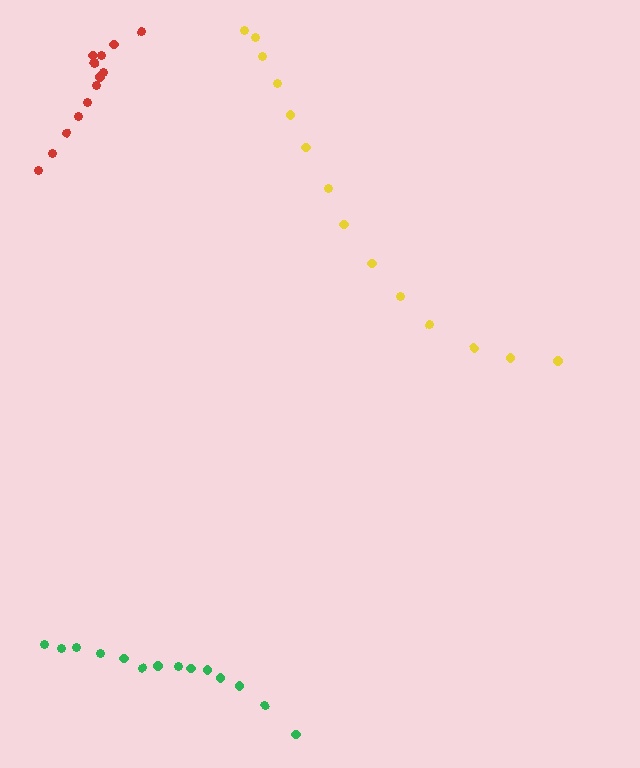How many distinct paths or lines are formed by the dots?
There are 3 distinct paths.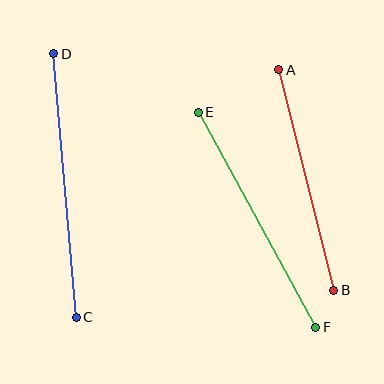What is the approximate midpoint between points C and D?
The midpoint is at approximately (65, 186) pixels.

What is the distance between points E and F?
The distance is approximately 244 pixels.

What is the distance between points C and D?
The distance is approximately 264 pixels.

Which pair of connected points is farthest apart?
Points C and D are farthest apart.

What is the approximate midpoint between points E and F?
The midpoint is at approximately (257, 220) pixels.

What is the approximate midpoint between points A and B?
The midpoint is at approximately (306, 180) pixels.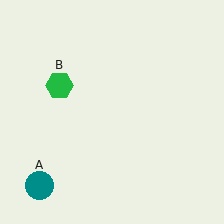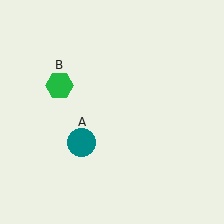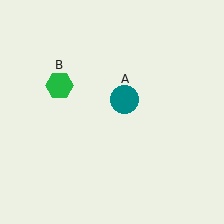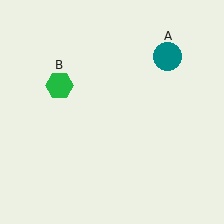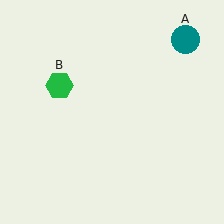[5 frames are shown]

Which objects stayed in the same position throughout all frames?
Green hexagon (object B) remained stationary.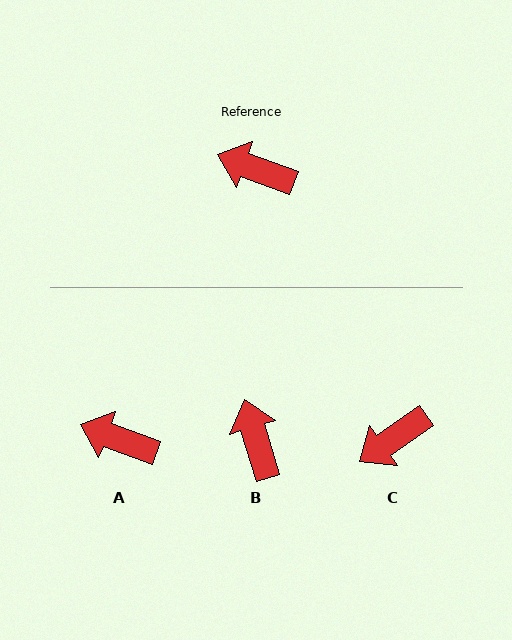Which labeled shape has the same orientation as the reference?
A.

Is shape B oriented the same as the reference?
No, it is off by about 53 degrees.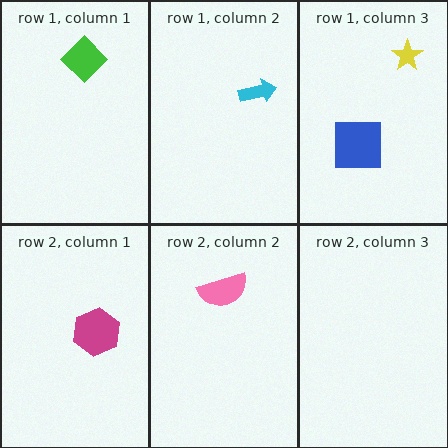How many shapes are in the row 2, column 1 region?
1.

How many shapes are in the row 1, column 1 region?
1.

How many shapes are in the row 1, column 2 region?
1.